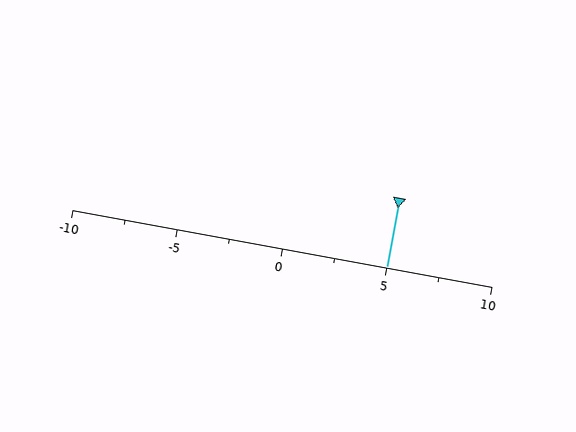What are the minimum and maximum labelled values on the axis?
The axis runs from -10 to 10.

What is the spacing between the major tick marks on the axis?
The major ticks are spaced 5 apart.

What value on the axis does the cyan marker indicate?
The marker indicates approximately 5.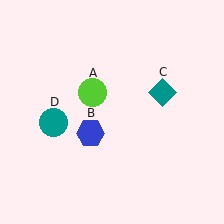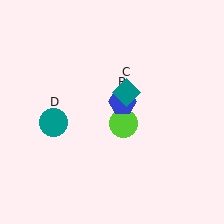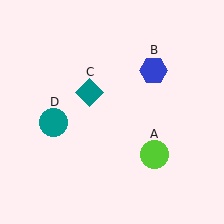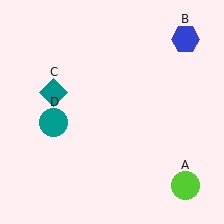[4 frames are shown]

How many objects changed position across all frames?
3 objects changed position: lime circle (object A), blue hexagon (object B), teal diamond (object C).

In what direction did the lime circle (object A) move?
The lime circle (object A) moved down and to the right.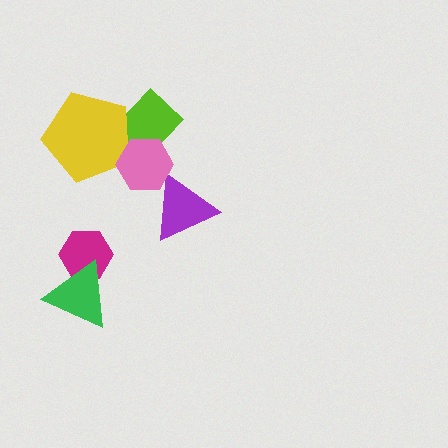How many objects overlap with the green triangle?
1 object overlaps with the green triangle.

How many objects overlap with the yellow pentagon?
2 objects overlap with the yellow pentagon.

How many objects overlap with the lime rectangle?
2 objects overlap with the lime rectangle.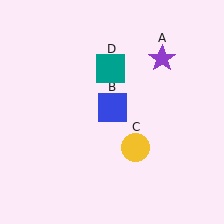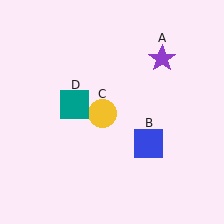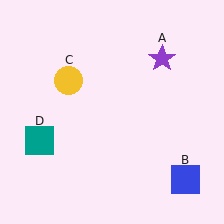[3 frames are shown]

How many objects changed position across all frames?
3 objects changed position: blue square (object B), yellow circle (object C), teal square (object D).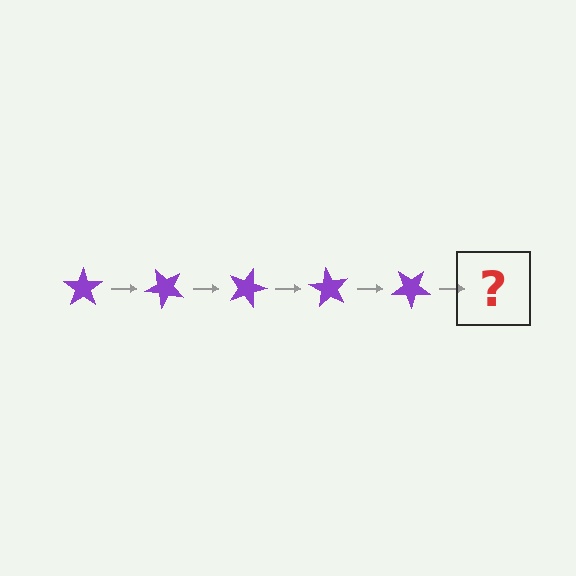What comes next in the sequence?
The next element should be a purple star rotated 225 degrees.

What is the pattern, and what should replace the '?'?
The pattern is that the star rotates 45 degrees each step. The '?' should be a purple star rotated 225 degrees.